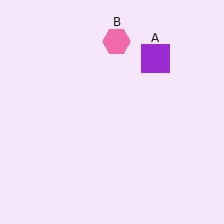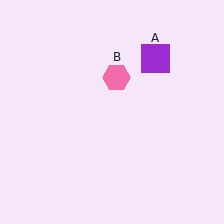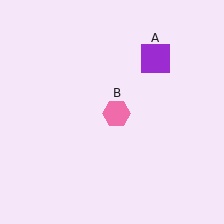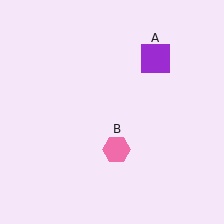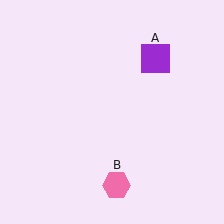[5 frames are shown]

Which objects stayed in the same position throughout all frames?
Purple square (object A) remained stationary.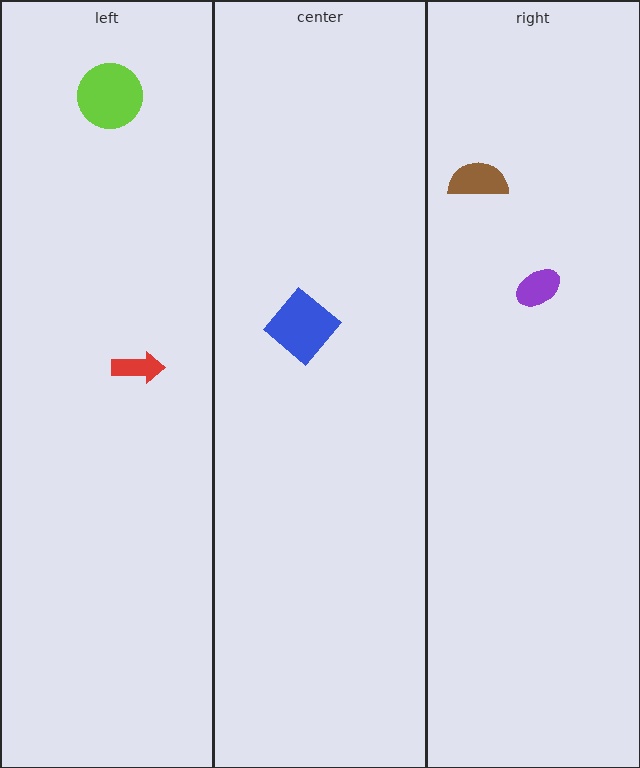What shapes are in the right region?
The purple ellipse, the brown semicircle.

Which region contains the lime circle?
The left region.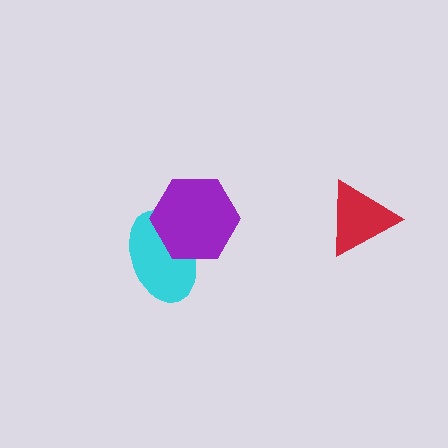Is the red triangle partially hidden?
No, no other shape covers it.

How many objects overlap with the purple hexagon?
1 object overlaps with the purple hexagon.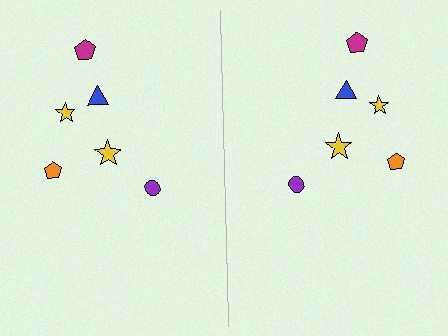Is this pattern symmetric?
Yes, this pattern has bilateral (reflection) symmetry.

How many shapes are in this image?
There are 12 shapes in this image.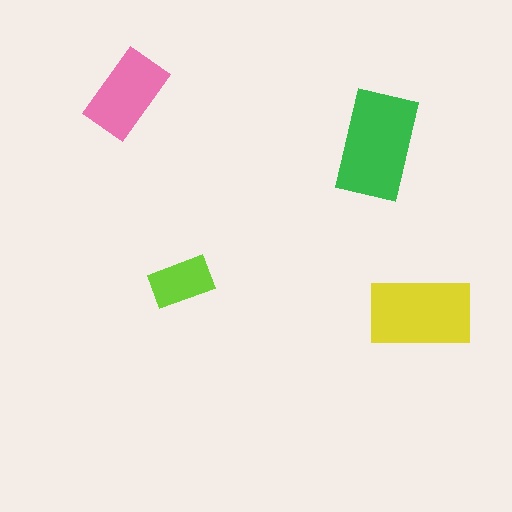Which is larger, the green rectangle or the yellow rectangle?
The green one.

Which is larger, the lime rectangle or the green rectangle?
The green one.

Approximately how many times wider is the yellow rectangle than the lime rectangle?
About 1.5 times wider.